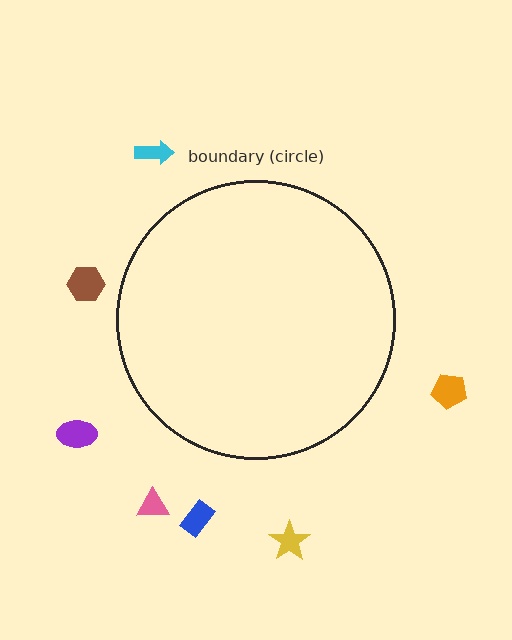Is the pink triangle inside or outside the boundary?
Outside.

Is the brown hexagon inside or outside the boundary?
Outside.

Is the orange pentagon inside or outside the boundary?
Outside.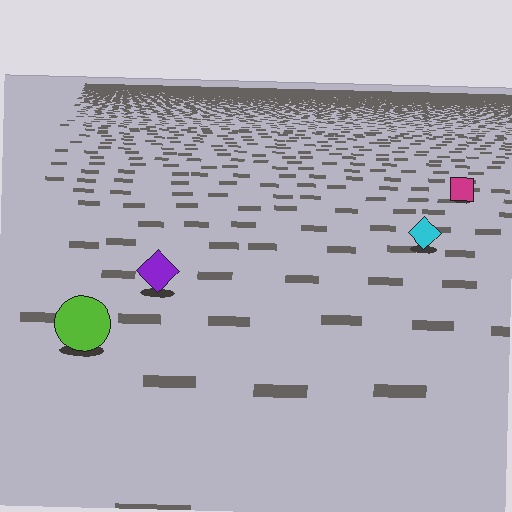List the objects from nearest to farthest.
From nearest to farthest: the lime circle, the purple diamond, the cyan diamond, the magenta square.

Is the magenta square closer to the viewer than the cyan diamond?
No. The cyan diamond is closer — you can tell from the texture gradient: the ground texture is coarser near it.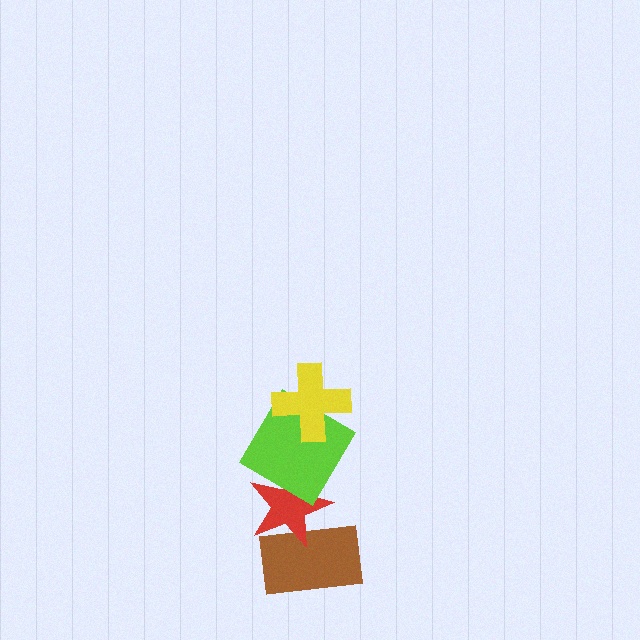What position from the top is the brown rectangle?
The brown rectangle is 4th from the top.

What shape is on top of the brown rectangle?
The red star is on top of the brown rectangle.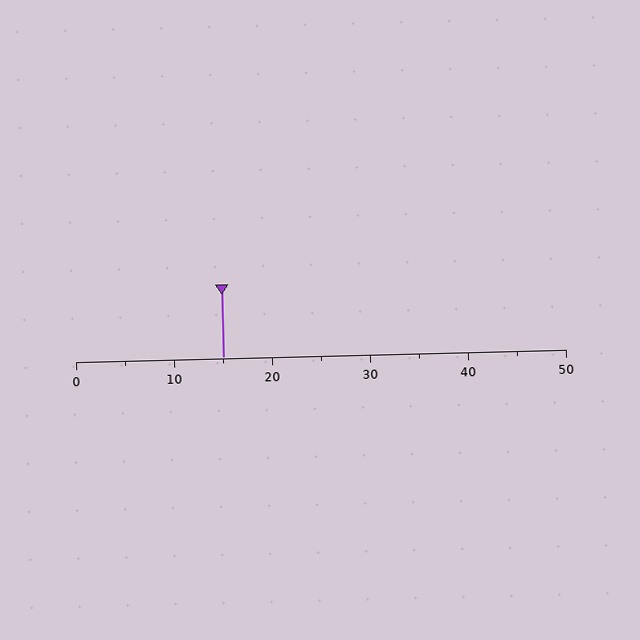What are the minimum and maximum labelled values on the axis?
The axis runs from 0 to 50.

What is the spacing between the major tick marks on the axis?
The major ticks are spaced 10 apart.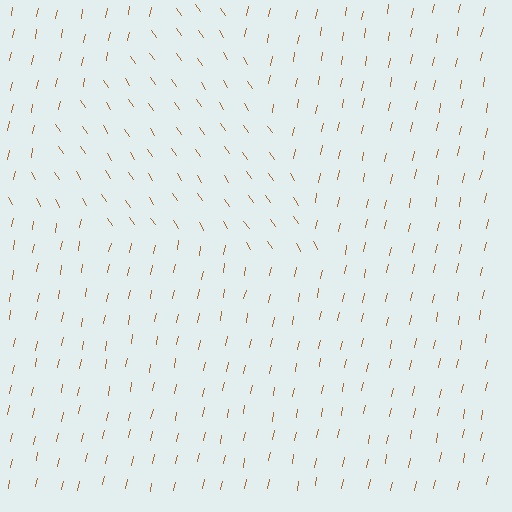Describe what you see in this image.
The image is filled with small brown line segments. A triangle region in the image has lines oriented differently from the surrounding lines, creating a visible texture boundary.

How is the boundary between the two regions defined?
The boundary is defined purely by a change in line orientation (approximately 45 degrees difference). All lines are the same color and thickness.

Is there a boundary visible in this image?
Yes, there is a texture boundary formed by a change in line orientation.